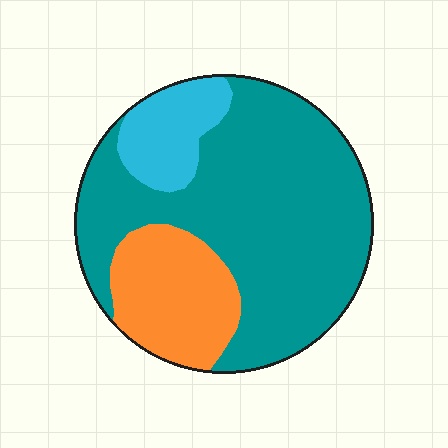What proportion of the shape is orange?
Orange takes up less than a quarter of the shape.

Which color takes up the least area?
Cyan, at roughly 10%.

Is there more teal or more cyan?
Teal.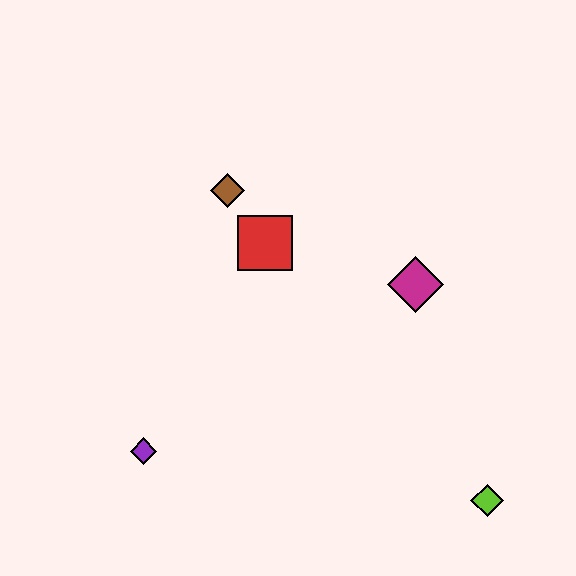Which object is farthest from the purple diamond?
The lime diamond is farthest from the purple diamond.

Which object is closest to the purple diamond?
The red square is closest to the purple diamond.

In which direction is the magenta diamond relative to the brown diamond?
The magenta diamond is to the right of the brown diamond.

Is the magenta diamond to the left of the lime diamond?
Yes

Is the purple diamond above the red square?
No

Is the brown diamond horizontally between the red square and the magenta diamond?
No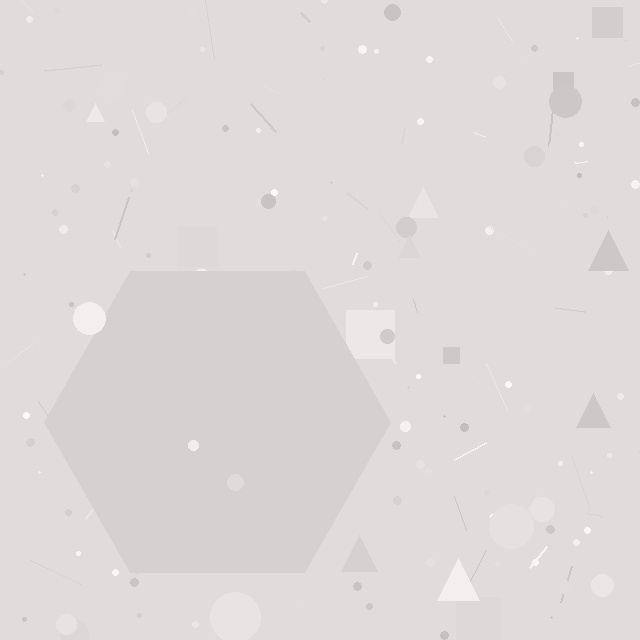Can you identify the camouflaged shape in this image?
The camouflaged shape is a hexagon.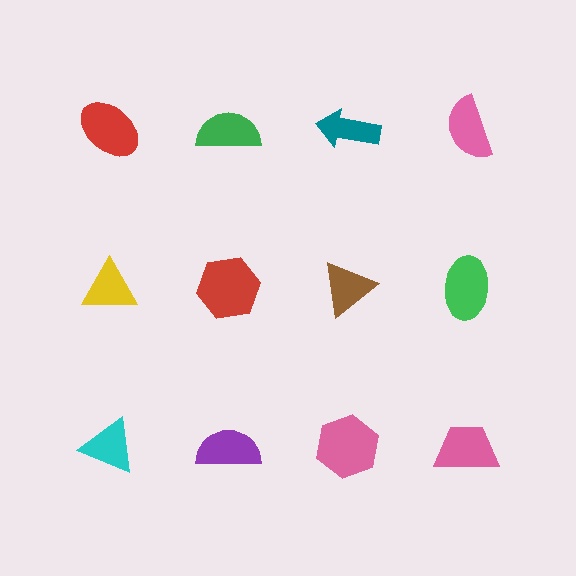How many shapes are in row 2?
4 shapes.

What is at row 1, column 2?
A green semicircle.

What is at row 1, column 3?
A teal arrow.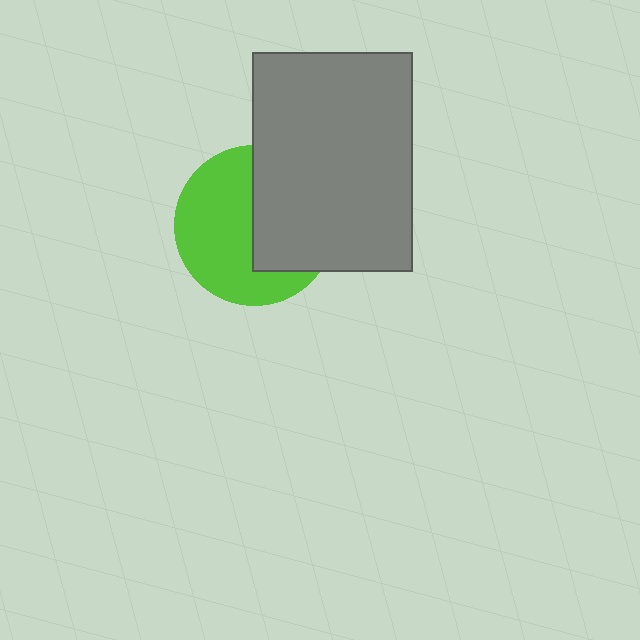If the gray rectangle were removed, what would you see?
You would see the complete lime circle.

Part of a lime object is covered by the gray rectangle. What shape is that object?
It is a circle.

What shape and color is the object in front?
The object in front is a gray rectangle.